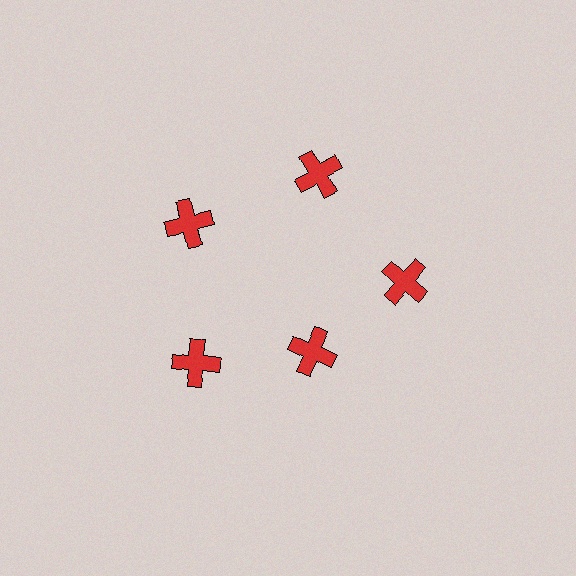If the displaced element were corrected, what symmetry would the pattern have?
It would have 5-fold rotational symmetry — the pattern would map onto itself every 72 degrees.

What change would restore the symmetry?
The symmetry would be restored by moving it outward, back onto the ring so that all 5 crosses sit at equal angles and equal distance from the center.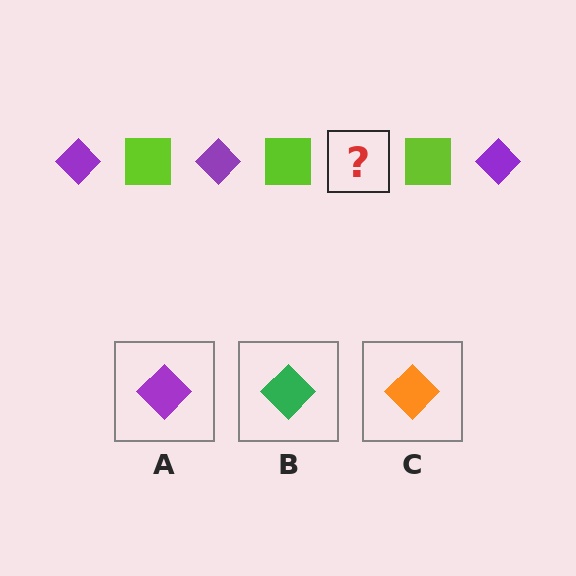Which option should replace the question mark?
Option A.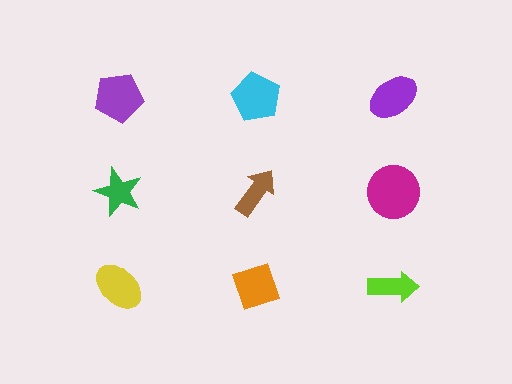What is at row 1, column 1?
A purple pentagon.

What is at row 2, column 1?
A green star.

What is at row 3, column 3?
A lime arrow.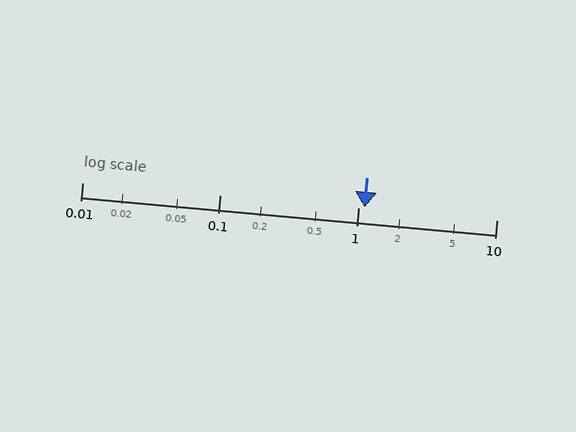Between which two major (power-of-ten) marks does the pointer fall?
The pointer is between 1 and 10.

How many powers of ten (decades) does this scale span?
The scale spans 3 decades, from 0.01 to 10.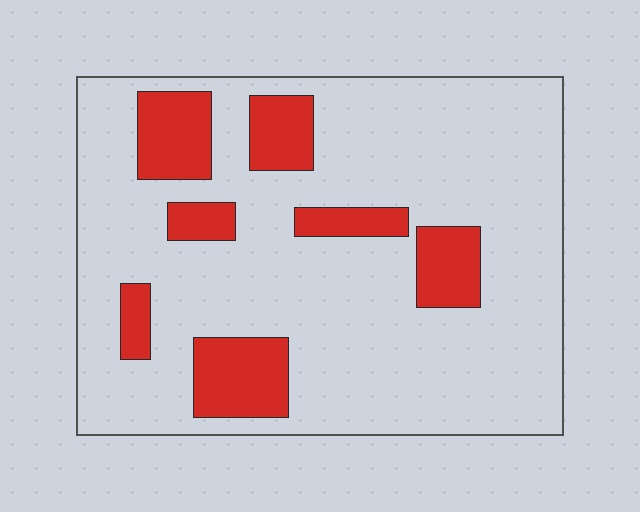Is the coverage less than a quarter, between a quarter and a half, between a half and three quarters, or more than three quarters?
Less than a quarter.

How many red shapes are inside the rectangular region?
7.